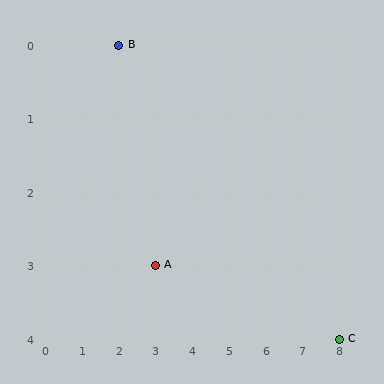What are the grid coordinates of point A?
Point A is at grid coordinates (3, 3).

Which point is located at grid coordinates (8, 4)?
Point C is at (8, 4).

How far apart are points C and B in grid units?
Points C and B are 6 columns and 4 rows apart (about 7.2 grid units diagonally).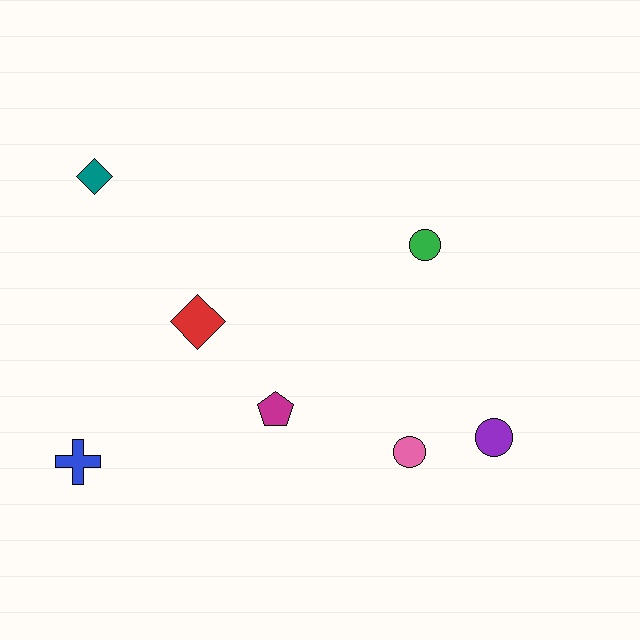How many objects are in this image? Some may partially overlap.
There are 7 objects.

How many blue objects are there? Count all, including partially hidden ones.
There is 1 blue object.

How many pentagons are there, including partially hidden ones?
There is 1 pentagon.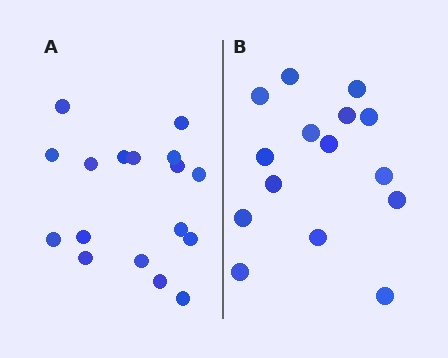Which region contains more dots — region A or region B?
Region A (the left region) has more dots.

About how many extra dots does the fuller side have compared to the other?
Region A has just a few more — roughly 2 or 3 more dots than region B.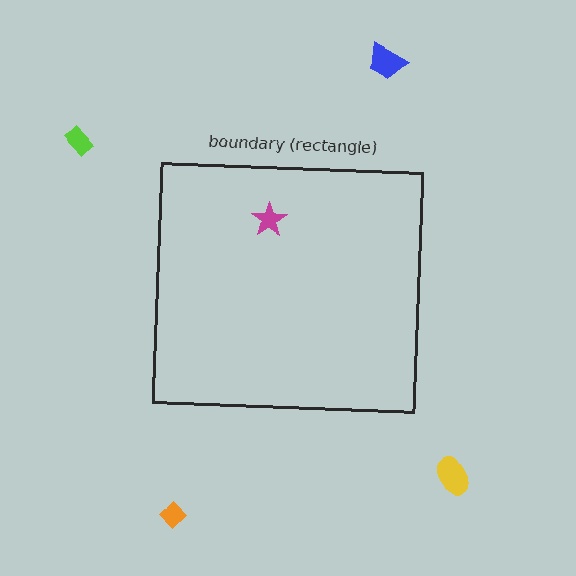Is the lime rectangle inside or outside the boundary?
Outside.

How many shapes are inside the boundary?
1 inside, 4 outside.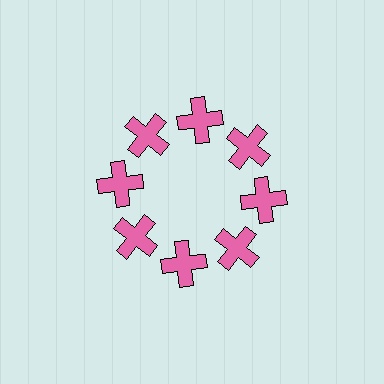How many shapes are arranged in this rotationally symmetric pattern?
There are 8 shapes, arranged in 8 groups of 1.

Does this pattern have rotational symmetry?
Yes, this pattern has 8-fold rotational symmetry. It looks the same after rotating 45 degrees around the center.